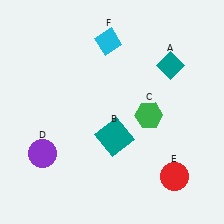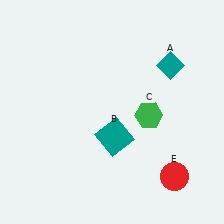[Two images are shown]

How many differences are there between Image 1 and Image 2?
There are 2 differences between the two images.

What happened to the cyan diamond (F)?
The cyan diamond (F) was removed in Image 2. It was in the top-left area of Image 1.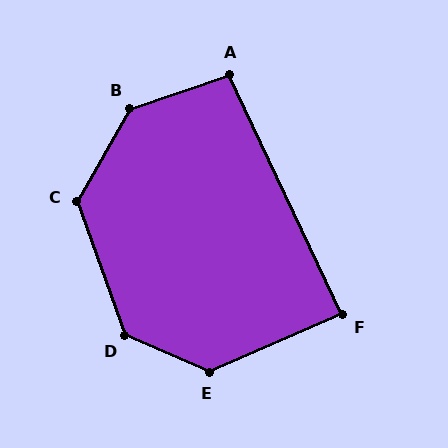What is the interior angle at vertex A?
Approximately 97 degrees (obtuse).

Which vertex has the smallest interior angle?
F, at approximately 88 degrees.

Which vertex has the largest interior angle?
B, at approximately 138 degrees.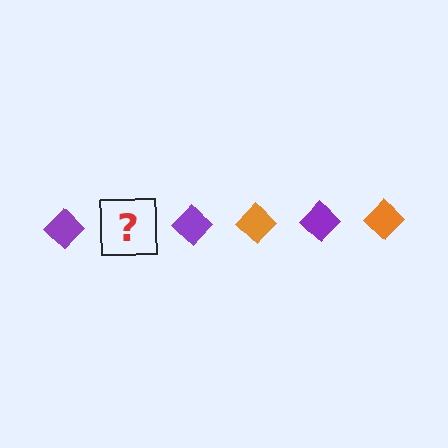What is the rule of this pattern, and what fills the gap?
The rule is that the pattern cycles through purple, orange diamonds. The gap should be filled with an orange diamond.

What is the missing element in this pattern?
The missing element is an orange diamond.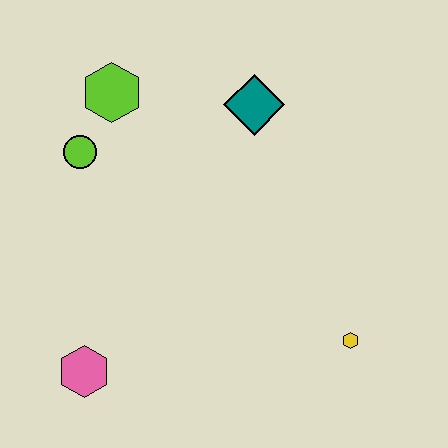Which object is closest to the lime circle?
The lime hexagon is closest to the lime circle.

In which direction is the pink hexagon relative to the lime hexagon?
The pink hexagon is below the lime hexagon.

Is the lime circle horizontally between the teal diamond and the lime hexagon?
No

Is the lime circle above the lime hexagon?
No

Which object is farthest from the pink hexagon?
The teal diamond is farthest from the pink hexagon.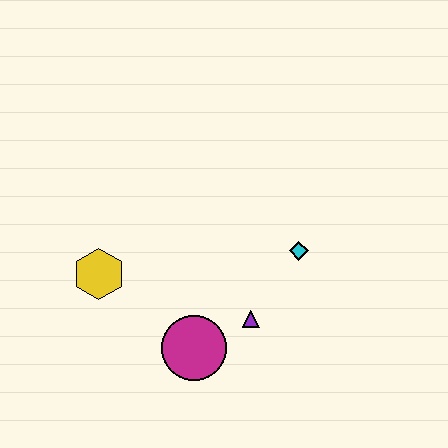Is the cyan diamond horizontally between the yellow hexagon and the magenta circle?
No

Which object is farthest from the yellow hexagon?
The cyan diamond is farthest from the yellow hexagon.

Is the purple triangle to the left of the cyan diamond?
Yes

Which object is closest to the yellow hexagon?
The magenta circle is closest to the yellow hexagon.